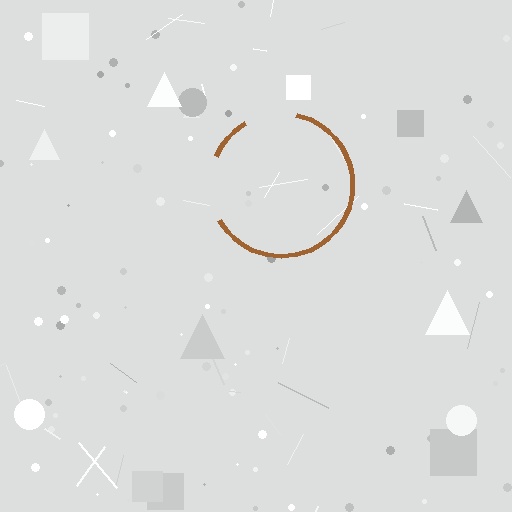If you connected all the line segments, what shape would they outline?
They would outline a circle.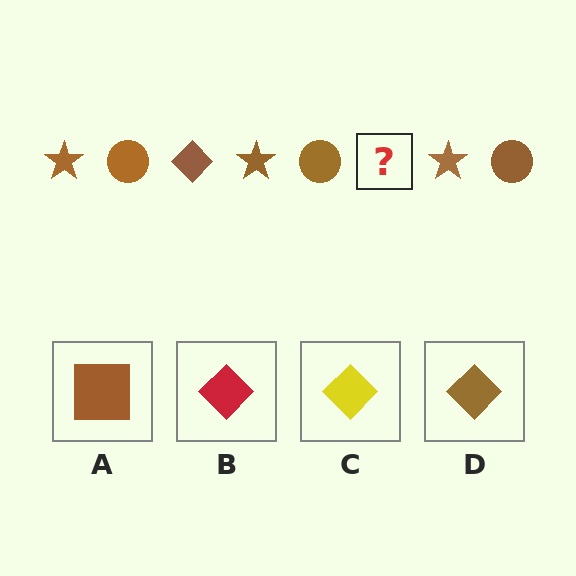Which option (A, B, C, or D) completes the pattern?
D.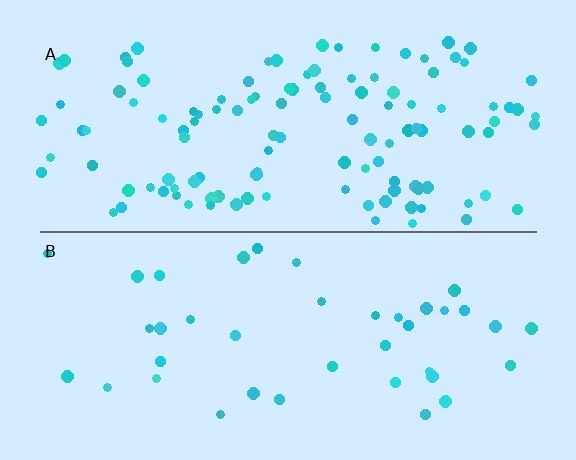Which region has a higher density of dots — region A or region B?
A (the top).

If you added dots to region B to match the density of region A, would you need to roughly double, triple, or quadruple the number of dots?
Approximately triple.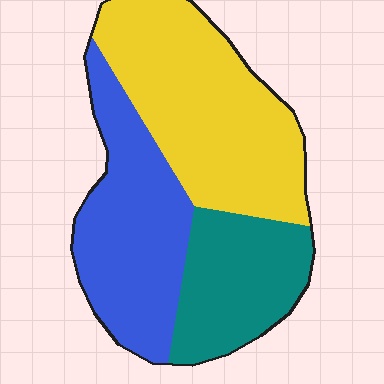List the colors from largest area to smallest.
From largest to smallest: yellow, blue, teal.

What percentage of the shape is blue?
Blue takes up about one third (1/3) of the shape.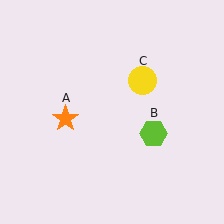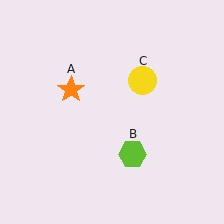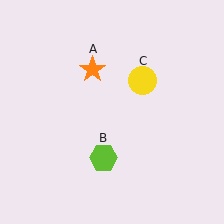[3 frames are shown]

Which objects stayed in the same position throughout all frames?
Yellow circle (object C) remained stationary.